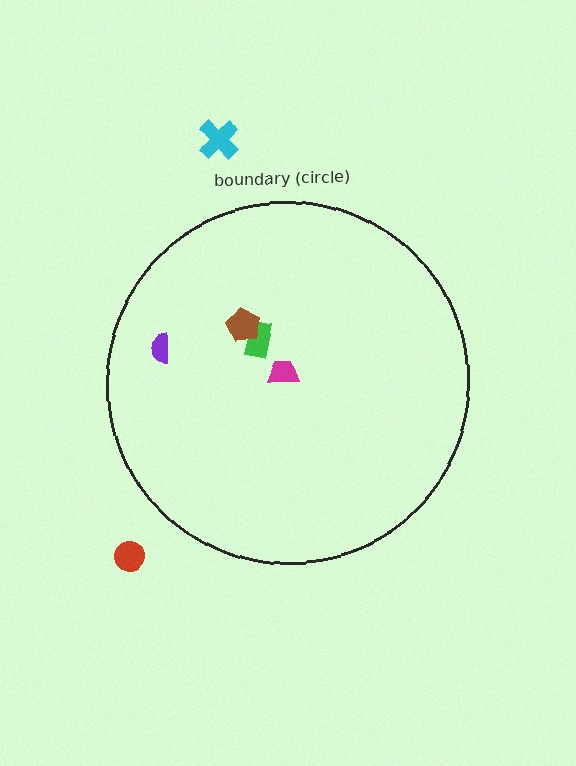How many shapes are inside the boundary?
4 inside, 2 outside.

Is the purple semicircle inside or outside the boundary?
Inside.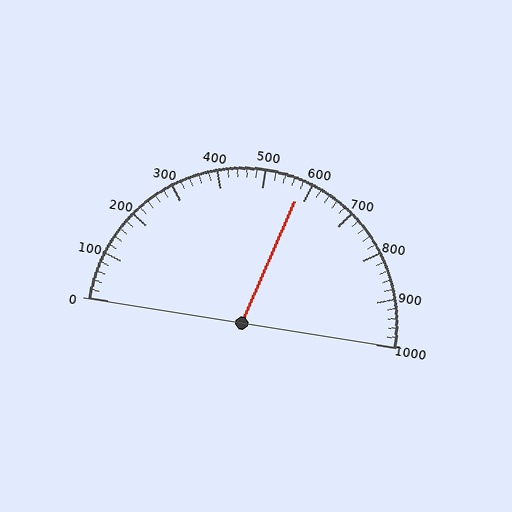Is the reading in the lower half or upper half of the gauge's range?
The reading is in the upper half of the range (0 to 1000).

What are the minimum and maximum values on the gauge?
The gauge ranges from 0 to 1000.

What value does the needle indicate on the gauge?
The needle indicates approximately 580.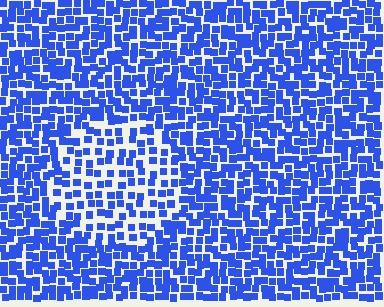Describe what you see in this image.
The image contains small blue elements arranged at two different densities. A circle-shaped region is visible where the elements are less densely packed than the surrounding area.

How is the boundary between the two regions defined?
The boundary is defined by a change in element density (approximately 1.7x ratio). All elements are the same color, size, and shape.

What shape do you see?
I see a circle.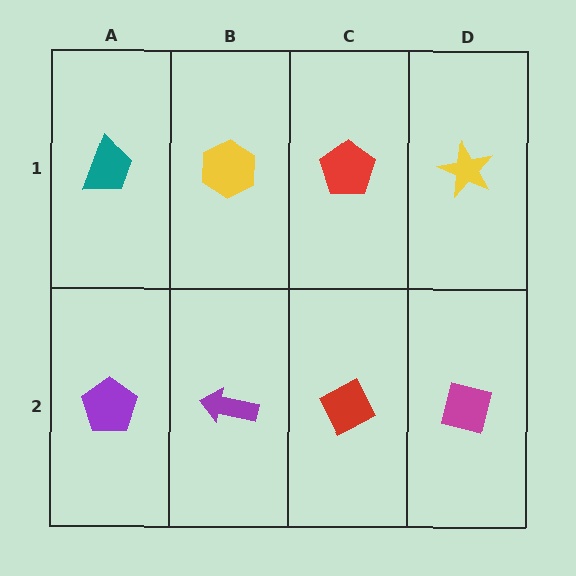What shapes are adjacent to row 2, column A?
A teal trapezoid (row 1, column A), a purple arrow (row 2, column B).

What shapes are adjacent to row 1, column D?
A magenta square (row 2, column D), a red pentagon (row 1, column C).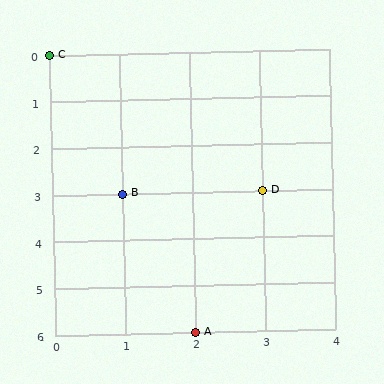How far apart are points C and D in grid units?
Points C and D are 3 columns and 3 rows apart (about 4.2 grid units diagonally).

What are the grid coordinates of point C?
Point C is at grid coordinates (0, 0).